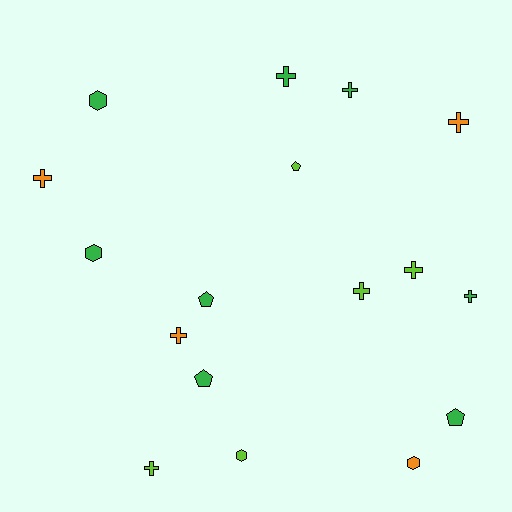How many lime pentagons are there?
There is 1 lime pentagon.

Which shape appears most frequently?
Cross, with 9 objects.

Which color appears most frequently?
Green, with 8 objects.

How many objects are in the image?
There are 17 objects.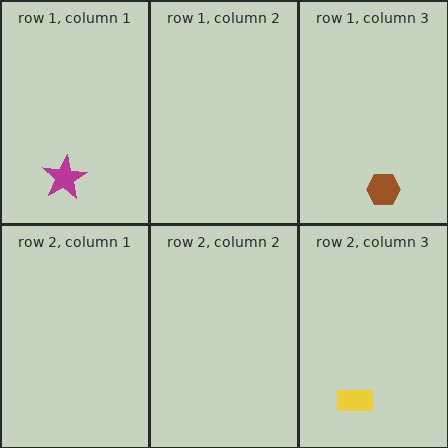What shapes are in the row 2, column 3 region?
The yellow rectangle.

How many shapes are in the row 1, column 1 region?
1.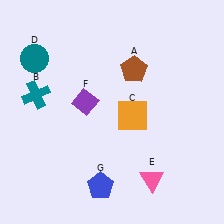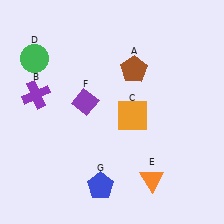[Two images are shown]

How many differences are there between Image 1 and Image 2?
There are 3 differences between the two images.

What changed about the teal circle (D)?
In Image 1, D is teal. In Image 2, it changed to green.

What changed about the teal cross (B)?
In Image 1, B is teal. In Image 2, it changed to purple.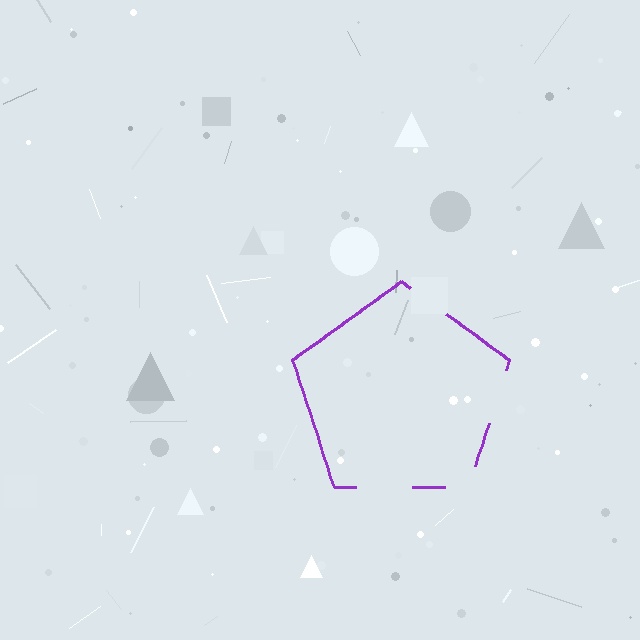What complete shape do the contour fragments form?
The contour fragments form a pentagon.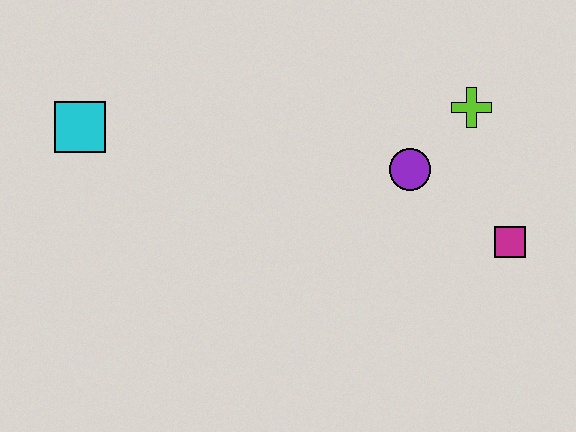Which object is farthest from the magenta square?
The cyan square is farthest from the magenta square.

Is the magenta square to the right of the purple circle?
Yes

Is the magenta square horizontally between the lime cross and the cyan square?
No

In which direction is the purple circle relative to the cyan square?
The purple circle is to the right of the cyan square.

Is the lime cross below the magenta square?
No